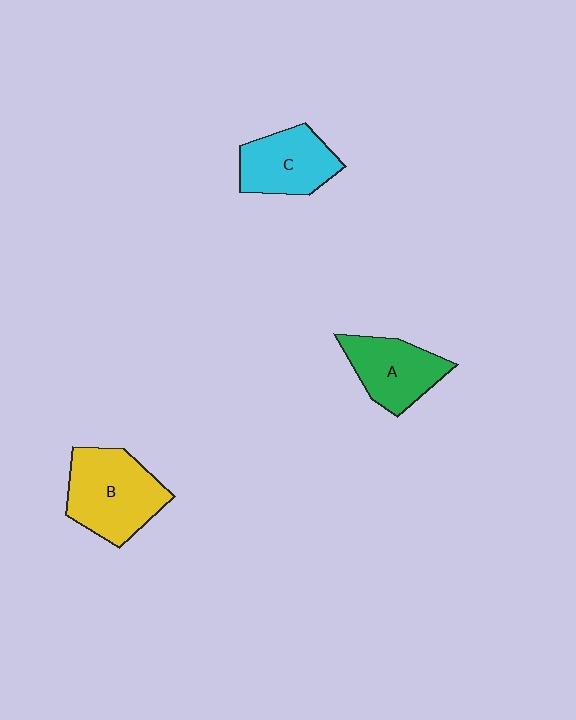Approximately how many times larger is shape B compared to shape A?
Approximately 1.3 times.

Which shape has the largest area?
Shape B (yellow).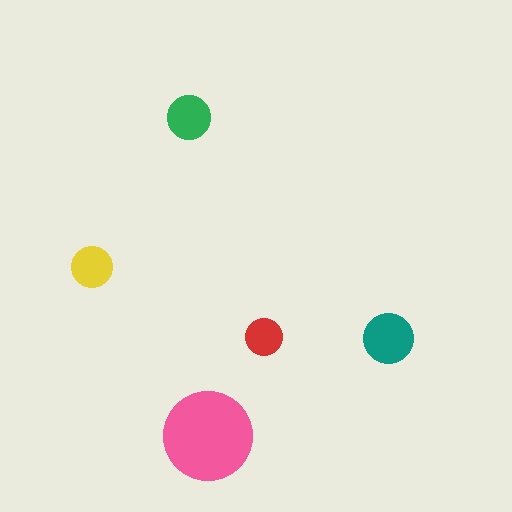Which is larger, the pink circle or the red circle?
The pink one.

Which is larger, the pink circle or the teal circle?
The pink one.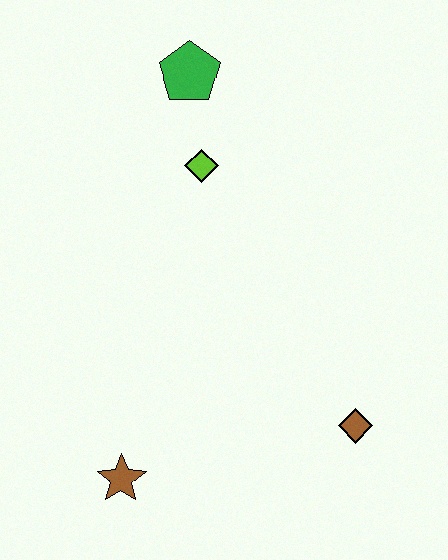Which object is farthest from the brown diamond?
The green pentagon is farthest from the brown diamond.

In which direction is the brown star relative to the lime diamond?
The brown star is below the lime diamond.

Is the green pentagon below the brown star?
No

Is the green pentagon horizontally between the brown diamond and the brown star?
Yes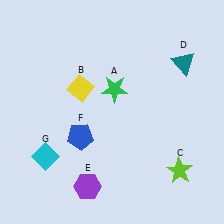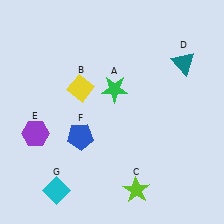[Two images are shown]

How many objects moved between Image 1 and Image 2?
3 objects moved between the two images.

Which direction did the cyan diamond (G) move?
The cyan diamond (G) moved down.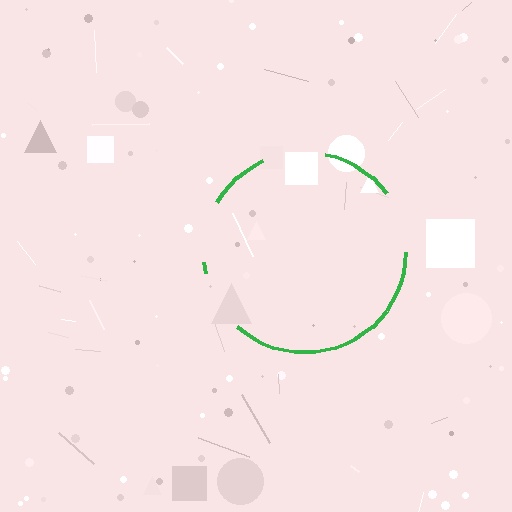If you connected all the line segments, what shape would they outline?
They would outline a circle.